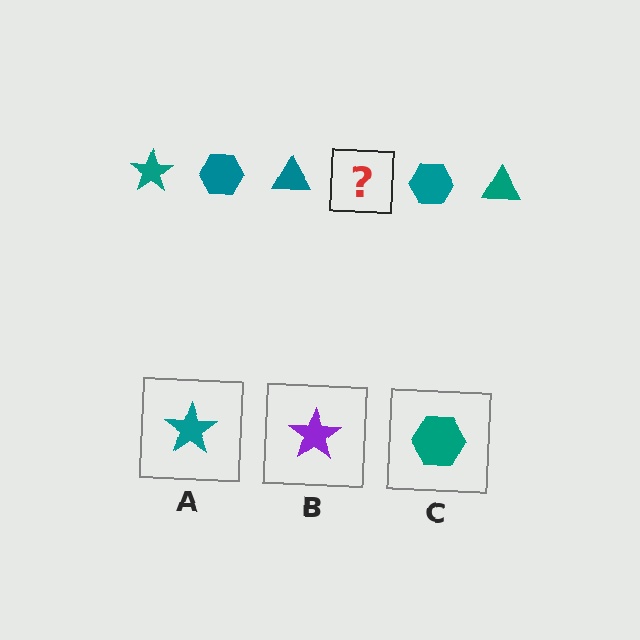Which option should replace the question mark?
Option A.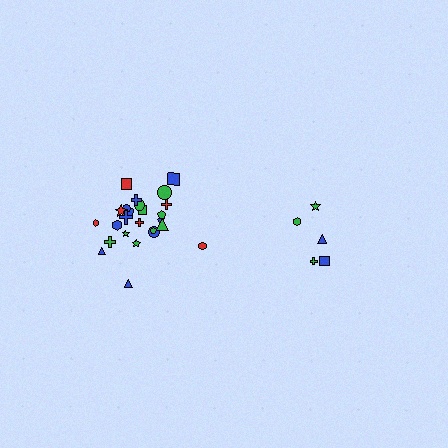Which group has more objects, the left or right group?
The left group.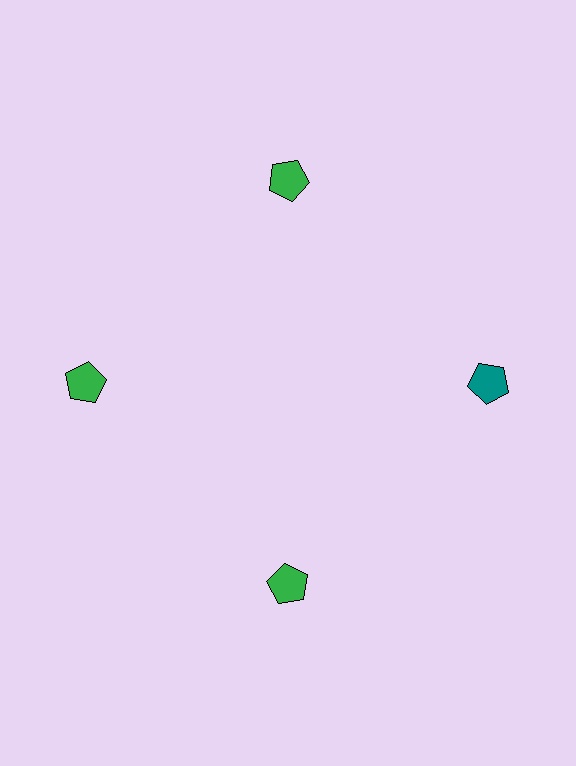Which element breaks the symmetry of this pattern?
The teal pentagon at roughly the 3 o'clock position breaks the symmetry. All other shapes are green pentagons.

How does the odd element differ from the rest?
It has a different color: teal instead of green.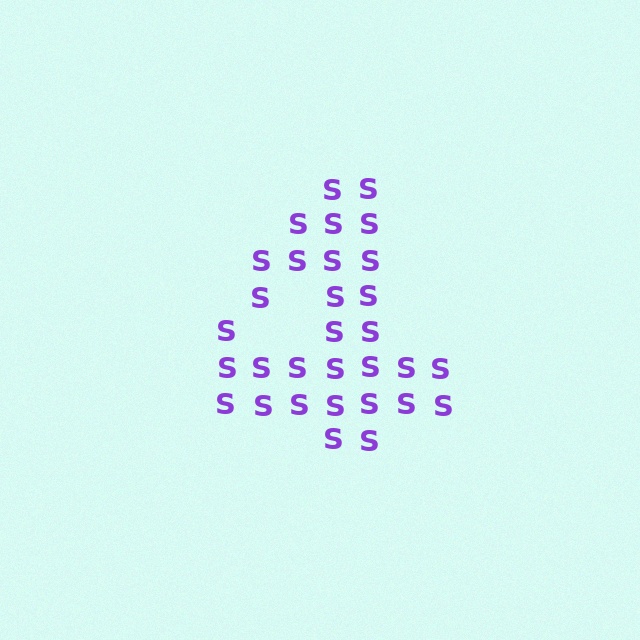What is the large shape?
The large shape is the digit 4.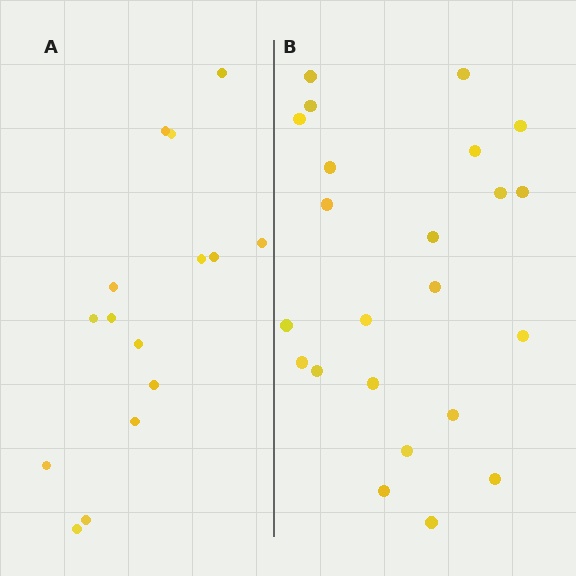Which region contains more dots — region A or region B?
Region B (the right region) has more dots.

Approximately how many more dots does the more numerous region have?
Region B has roughly 8 or so more dots than region A.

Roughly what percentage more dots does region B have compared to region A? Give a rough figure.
About 55% more.